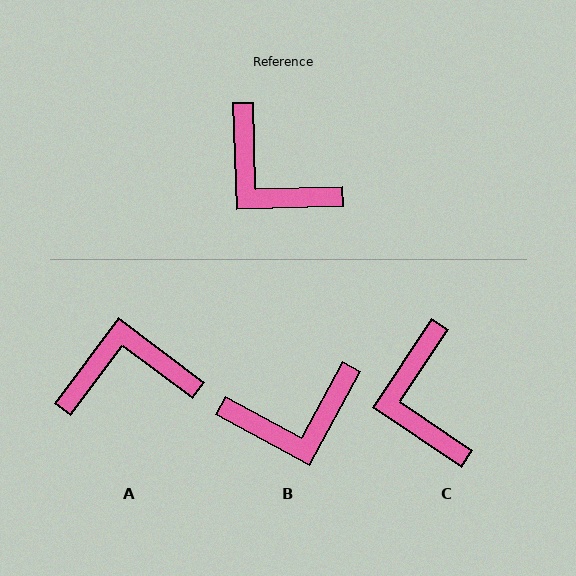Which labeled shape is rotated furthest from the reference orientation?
A, about 129 degrees away.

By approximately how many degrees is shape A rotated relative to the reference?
Approximately 129 degrees clockwise.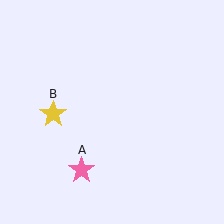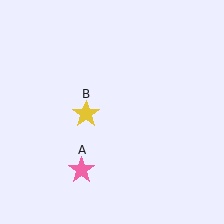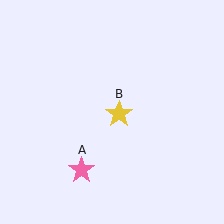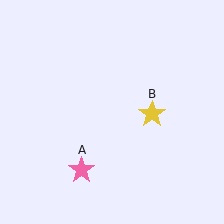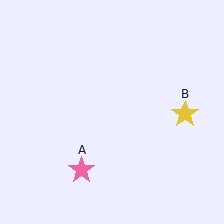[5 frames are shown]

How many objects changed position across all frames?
1 object changed position: yellow star (object B).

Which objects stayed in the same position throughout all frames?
Pink star (object A) remained stationary.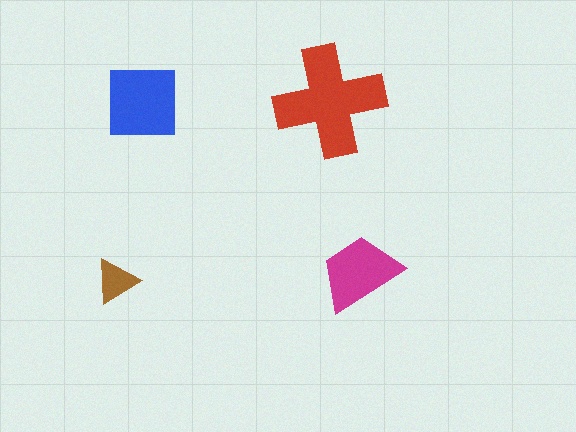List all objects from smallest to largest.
The brown triangle, the magenta trapezoid, the blue square, the red cross.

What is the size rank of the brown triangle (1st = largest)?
4th.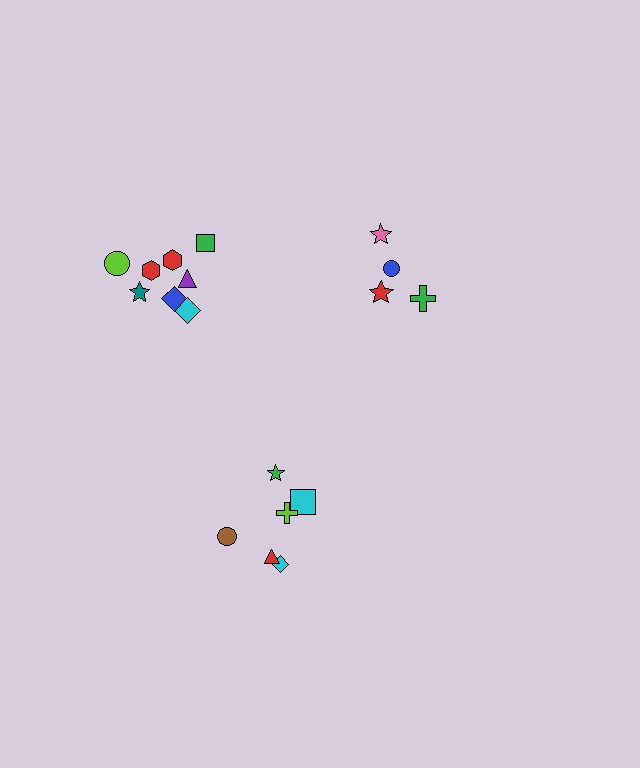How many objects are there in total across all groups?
There are 18 objects.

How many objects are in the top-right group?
There are 4 objects.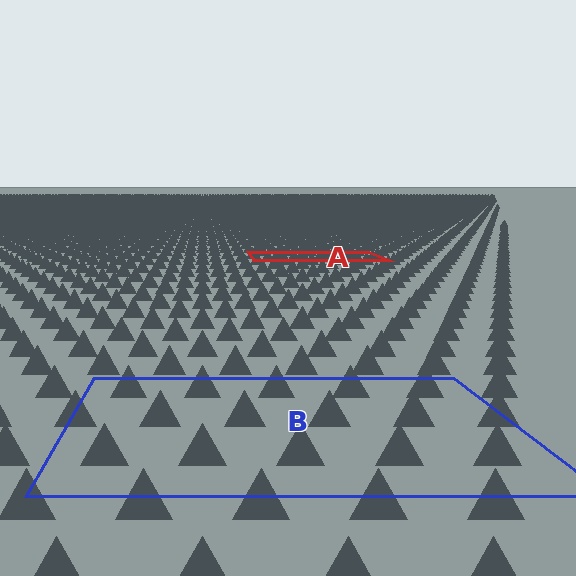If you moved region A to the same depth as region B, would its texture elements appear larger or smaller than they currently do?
They would appear larger. At a closer depth, the same texture elements are projected at a bigger on-screen size.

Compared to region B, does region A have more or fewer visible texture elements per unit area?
Region A has more texture elements per unit area — they are packed more densely because it is farther away.